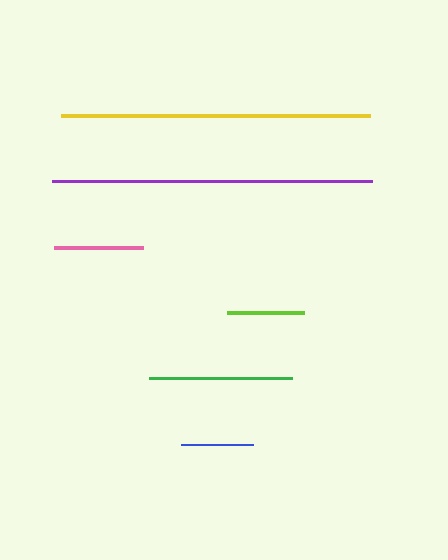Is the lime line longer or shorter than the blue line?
The lime line is longer than the blue line.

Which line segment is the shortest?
The blue line is the shortest at approximately 72 pixels.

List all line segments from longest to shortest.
From longest to shortest: purple, yellow, green, pink, lime, blue.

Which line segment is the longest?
The purple line is the longest at approximately 320 pixels.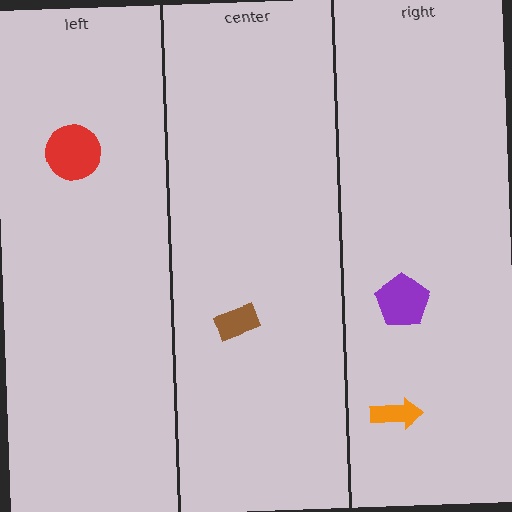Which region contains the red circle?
The left region.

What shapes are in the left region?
The red circle.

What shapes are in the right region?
The orange arrow, the purple pentagon.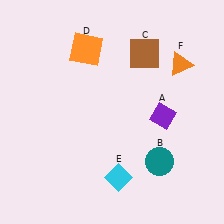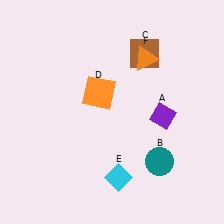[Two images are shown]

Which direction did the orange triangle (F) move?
The orange triangle (F) moved left.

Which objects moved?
The objects that moved are: the orange square (D), the orange triangle (F).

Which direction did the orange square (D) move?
The orange square (D) moved down.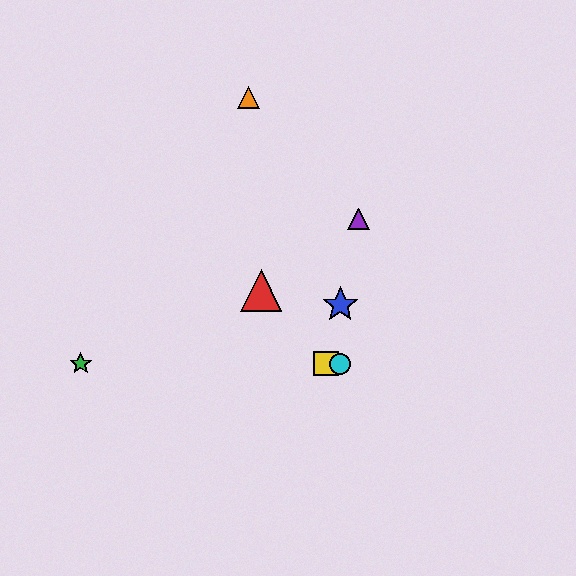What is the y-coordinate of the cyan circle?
The cyan circle is at y≈364.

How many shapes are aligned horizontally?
3 shapes (the green star, the yellow square, the cyan circle) are aligned horizontally.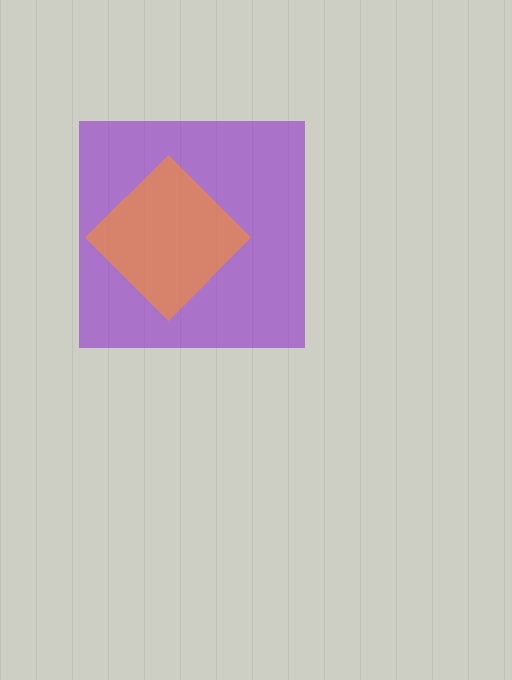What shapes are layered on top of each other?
The layered shapes are: a purple square, an orange diamond.